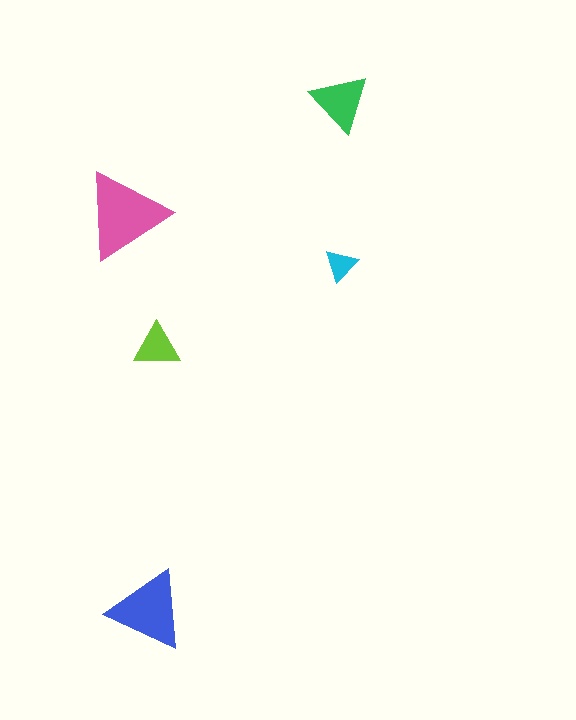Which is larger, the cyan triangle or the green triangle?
The green one.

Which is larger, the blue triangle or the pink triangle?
The pink one.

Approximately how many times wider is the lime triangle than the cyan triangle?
About 1.5 times wider.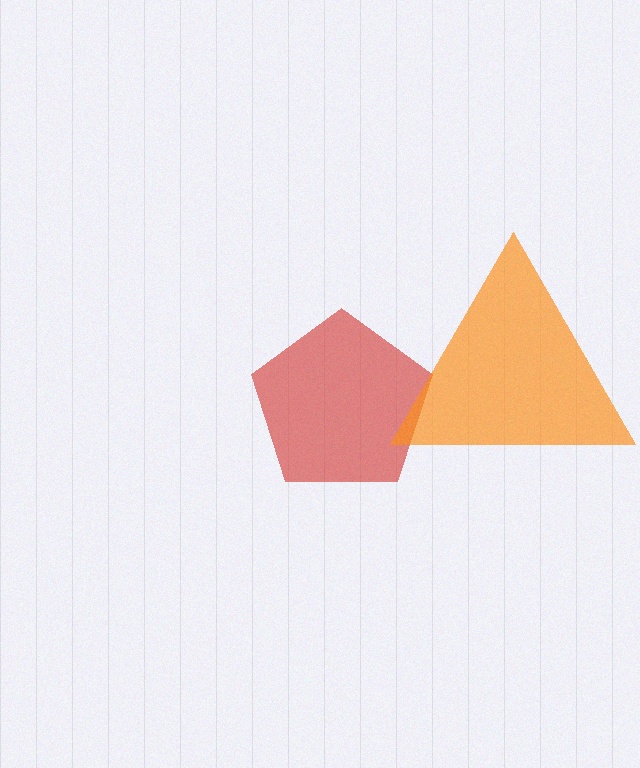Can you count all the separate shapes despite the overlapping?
Yes, there are 2 separate shapes.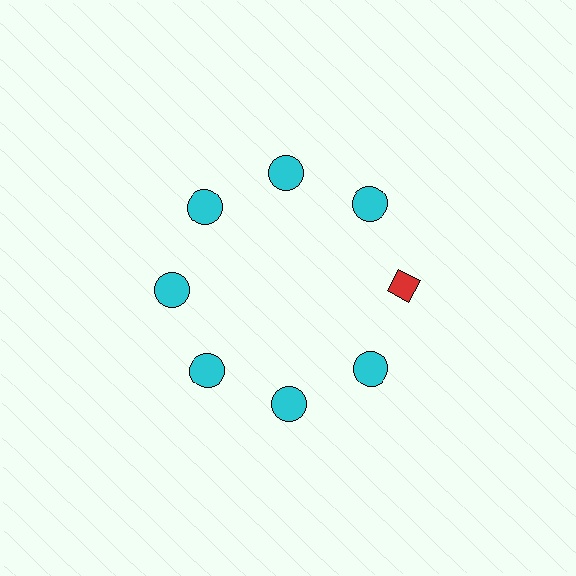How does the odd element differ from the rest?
It differs in both color (red instead of cyan) and shape (diamond instead of circle).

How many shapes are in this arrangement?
There are 8 shapes arranged in a ring pattern.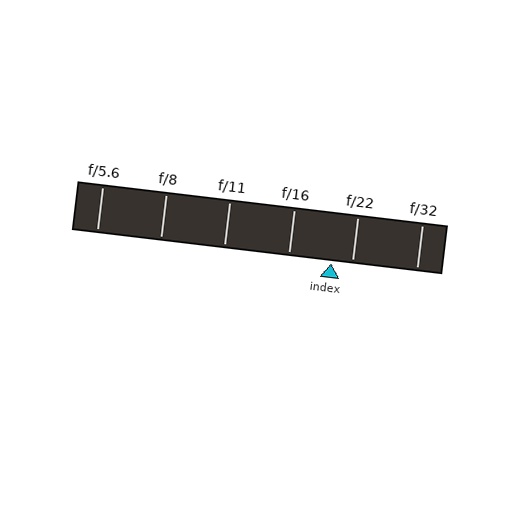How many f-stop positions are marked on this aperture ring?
There are 6 f-stop positions marked.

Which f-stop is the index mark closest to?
The index mark is closest to f/22.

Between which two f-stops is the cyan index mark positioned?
The index mark is between f/16 and f/22.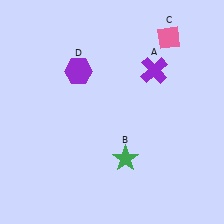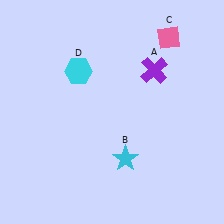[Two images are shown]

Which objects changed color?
B changed from green to cyan. D changed from purple to cyan.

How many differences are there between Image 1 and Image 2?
There are 2 differences between the two images.